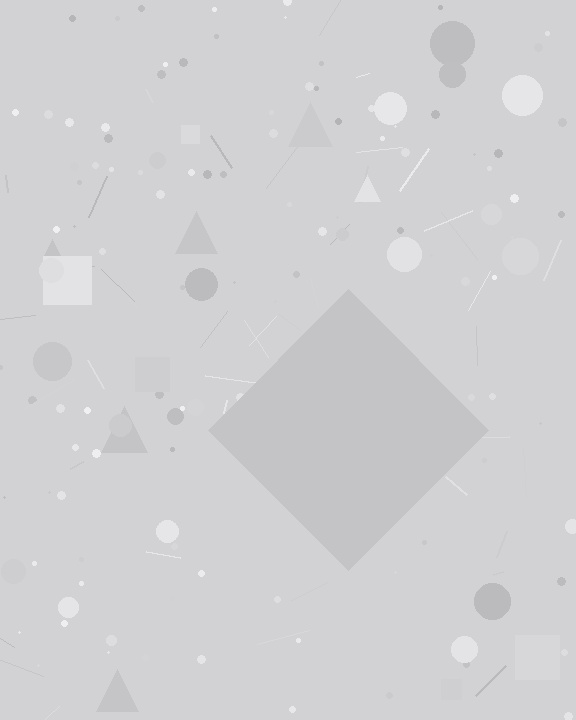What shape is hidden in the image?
A diamond is hidden in the image.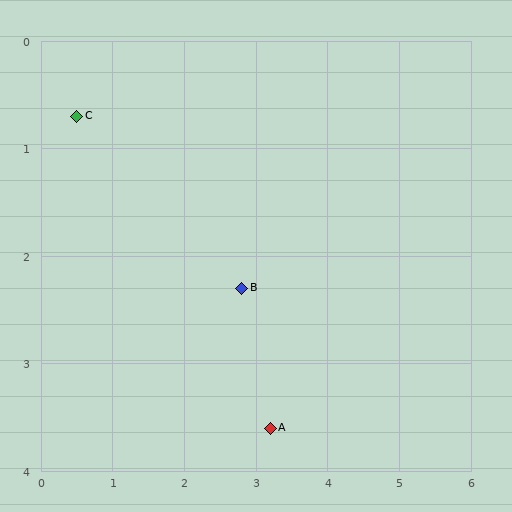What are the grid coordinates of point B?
Point B is at approximately (2.8, 2.3).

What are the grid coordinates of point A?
Point A is at approximately (3.2, 3.6).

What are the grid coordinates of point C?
Point C is at approximately (0.5, 0.7).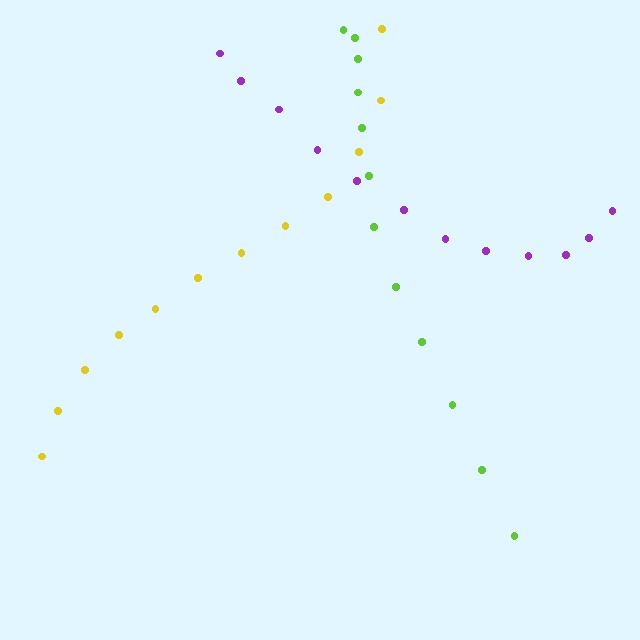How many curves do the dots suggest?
There are 3 distinct paths.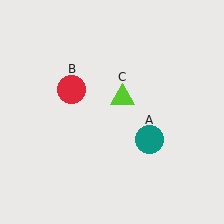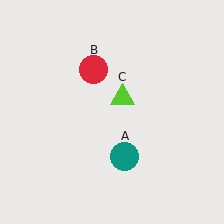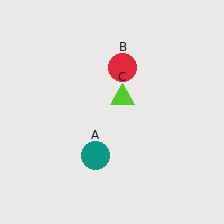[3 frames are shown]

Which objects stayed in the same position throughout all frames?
Lime triangle (object C) remained stationary.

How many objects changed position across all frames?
2 objects changed position: teal circle (object A), red circle (object B).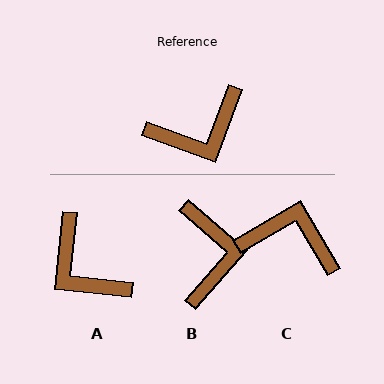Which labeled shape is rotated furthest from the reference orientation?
C, about 141 degrees away.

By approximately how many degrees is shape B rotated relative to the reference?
Approximately 69 degrees counter-clockwise.